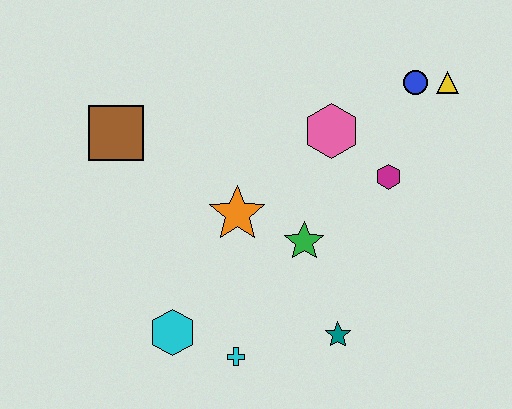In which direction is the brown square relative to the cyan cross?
The brown square is above the cyan cross.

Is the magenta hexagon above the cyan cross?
Yes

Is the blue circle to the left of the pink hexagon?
No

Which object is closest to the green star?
The orange star is closest to the green star.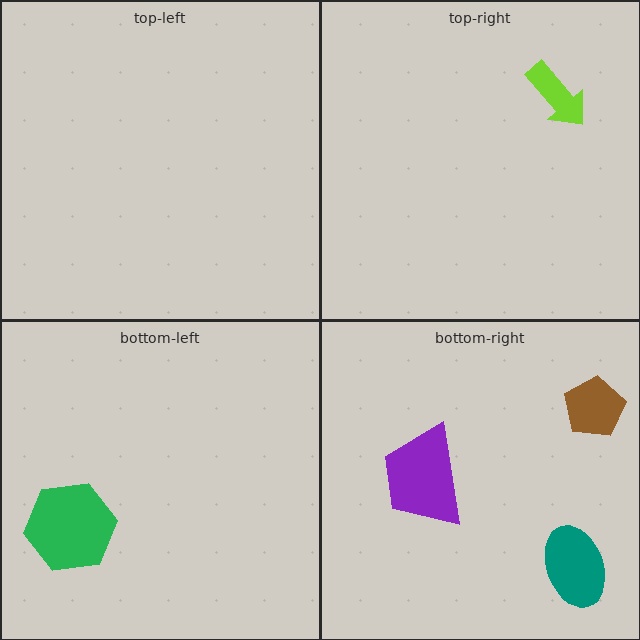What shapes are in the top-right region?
The lime arrow.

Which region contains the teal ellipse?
The bottom-right region.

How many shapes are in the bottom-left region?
1.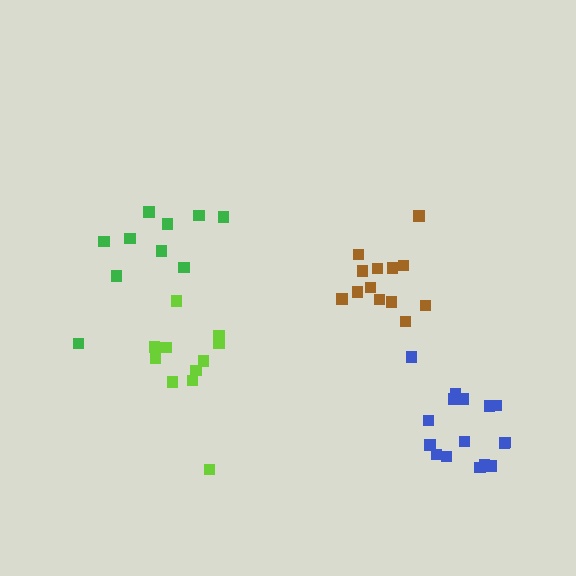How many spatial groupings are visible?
There are 4 spatial groupings.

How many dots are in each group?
Group 1: 10 dots, Group 2: 16 dots, Group 3: 13 dots, Group 4: 11 dots (50 total).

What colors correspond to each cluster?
The clusters are colored: green, blue, brown, lime.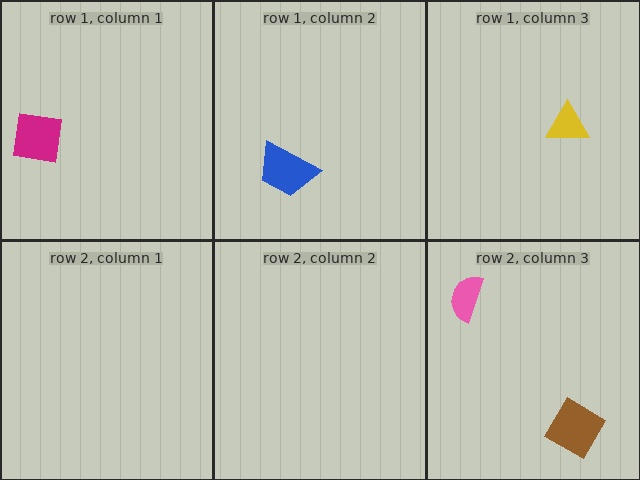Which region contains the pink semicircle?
The row 2, column 3 region.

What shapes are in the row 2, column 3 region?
The brown diamond, the pink semicircle.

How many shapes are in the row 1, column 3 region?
1.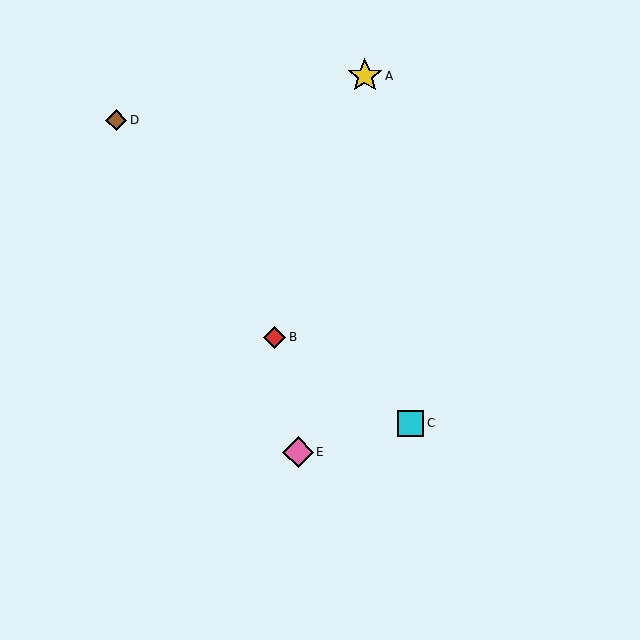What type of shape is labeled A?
Shape A is a yellow star.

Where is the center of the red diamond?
The center of the red diamond is at (274, 337).